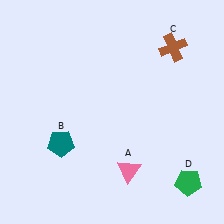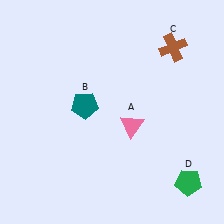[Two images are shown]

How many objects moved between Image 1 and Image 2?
2 objects moved between the two images.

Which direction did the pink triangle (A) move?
The pink triangle (A) moved up.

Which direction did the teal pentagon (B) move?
The teal pentagon (B) moved up.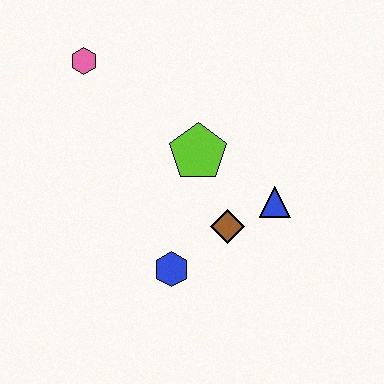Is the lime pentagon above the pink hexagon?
No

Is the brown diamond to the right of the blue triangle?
No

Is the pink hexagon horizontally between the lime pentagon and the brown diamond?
No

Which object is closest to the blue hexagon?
The brown diamond is closest to the blue hexagon.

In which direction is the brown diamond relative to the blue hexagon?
The brown diamond is to the right of the blue hexagon.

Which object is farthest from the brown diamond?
The pink hexagon is farthest from the brown diamond.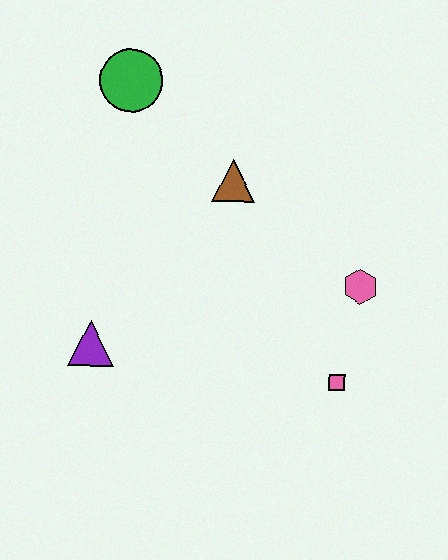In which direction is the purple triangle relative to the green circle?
The purple triangle is below the green circle.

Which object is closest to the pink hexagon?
The pink square is closest to the pink hexagon.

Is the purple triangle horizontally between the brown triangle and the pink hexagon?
No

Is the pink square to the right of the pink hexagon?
No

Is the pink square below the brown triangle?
Yes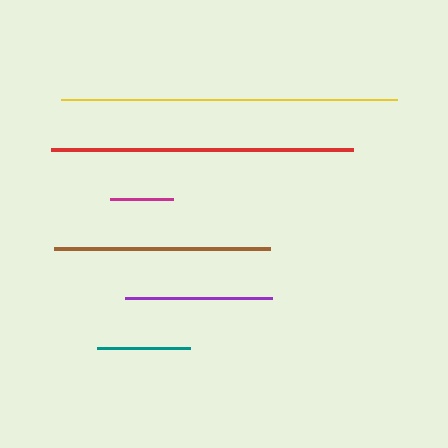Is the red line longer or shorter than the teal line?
The red line is longer than the teal line.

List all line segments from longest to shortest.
From longest to shortest: yellow, red, brown, purple, teal, magenta.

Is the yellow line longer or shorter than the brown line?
The yellow line is longer than the brown line.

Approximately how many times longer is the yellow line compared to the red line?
The yellow line is approximately 1.1 times the length of the red line.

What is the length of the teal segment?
The teal segment is approximately 94 pixels long.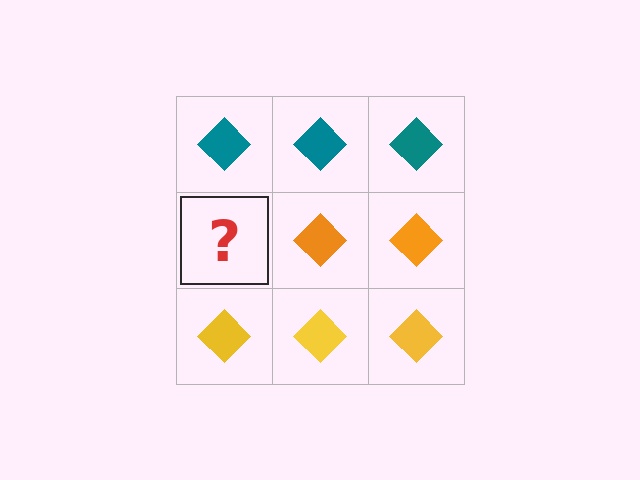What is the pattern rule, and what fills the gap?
The rule is that each row has a consistent color. The gap should be filled with an orange diamond.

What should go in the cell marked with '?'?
The missing cell should contain an orange diamond.